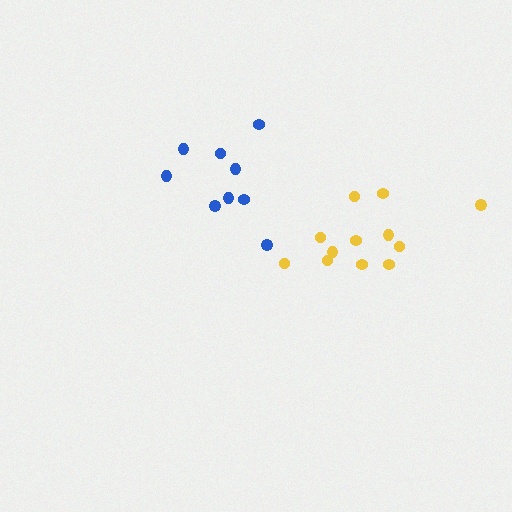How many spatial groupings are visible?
There are 2 spatial groupings.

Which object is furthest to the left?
The blue cluster is leftmost.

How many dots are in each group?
Group 1: 9 dots, Group 2: 12 dots (21 total).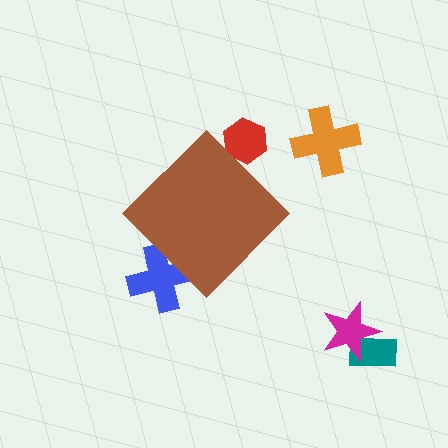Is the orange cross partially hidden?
No, the orange cross is fully visible.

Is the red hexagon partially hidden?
Yes, the red hexagon is partially hidden behind the brown diamond.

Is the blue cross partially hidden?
Yes, the blue cross is partially hidden behind the brown diamond.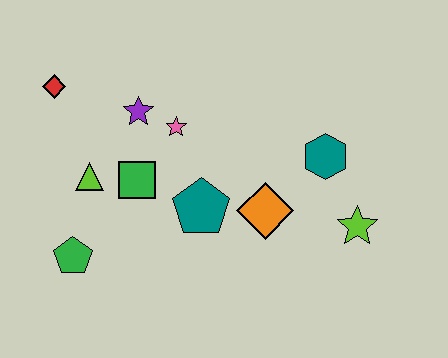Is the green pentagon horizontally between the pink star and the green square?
No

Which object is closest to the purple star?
The pink star is closest to the purple star.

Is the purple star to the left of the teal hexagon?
Yes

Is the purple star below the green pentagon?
No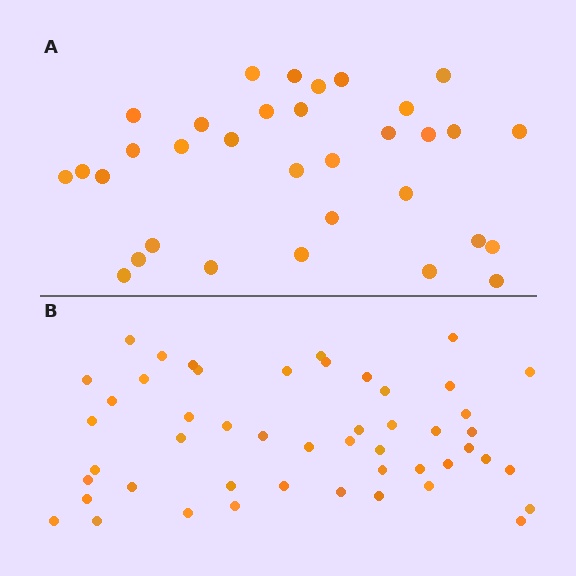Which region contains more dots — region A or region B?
Region B (the bottom region) has more dots.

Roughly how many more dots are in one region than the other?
Region B has approximately 15 more dots than region A.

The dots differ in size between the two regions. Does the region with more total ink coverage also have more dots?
No. Region A has more total ink coverage because its dots are larger, but region B actually contains more individual dots. Total area can be misleading — the number of items is what matters here.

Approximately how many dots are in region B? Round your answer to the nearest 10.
About 50 dots. (The exact count is 49, which rounds to 50.)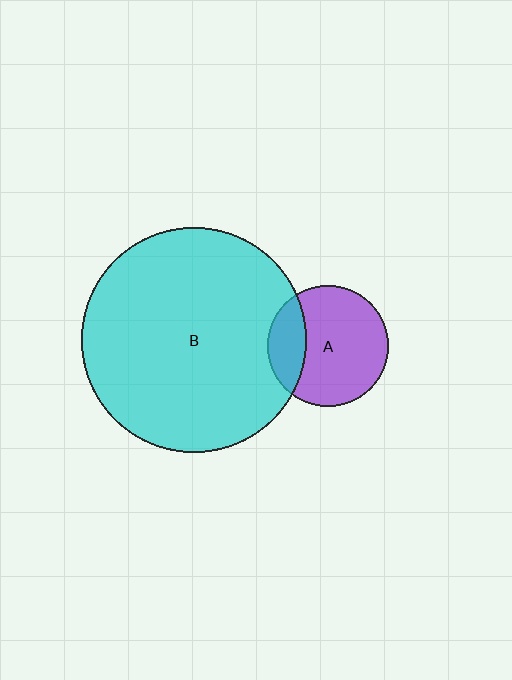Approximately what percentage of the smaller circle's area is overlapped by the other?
Approximately 25%.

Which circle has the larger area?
Circle B (cyan).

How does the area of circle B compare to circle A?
Approximately 3.4 times.